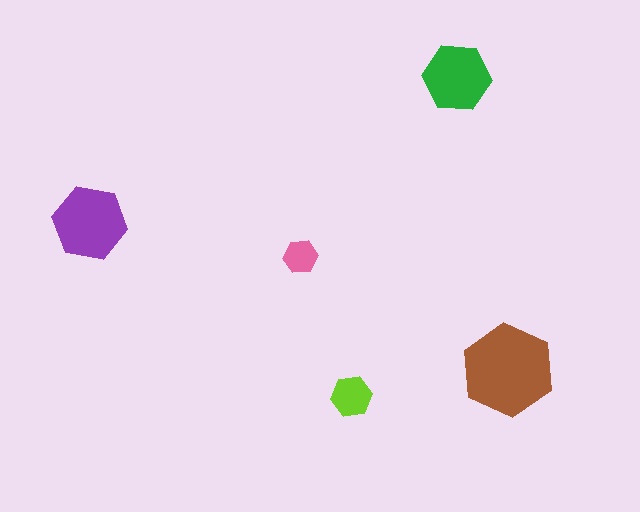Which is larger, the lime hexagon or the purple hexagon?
The purple one.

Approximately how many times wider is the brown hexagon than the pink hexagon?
About 2.5 times wider.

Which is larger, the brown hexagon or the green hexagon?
The brown one.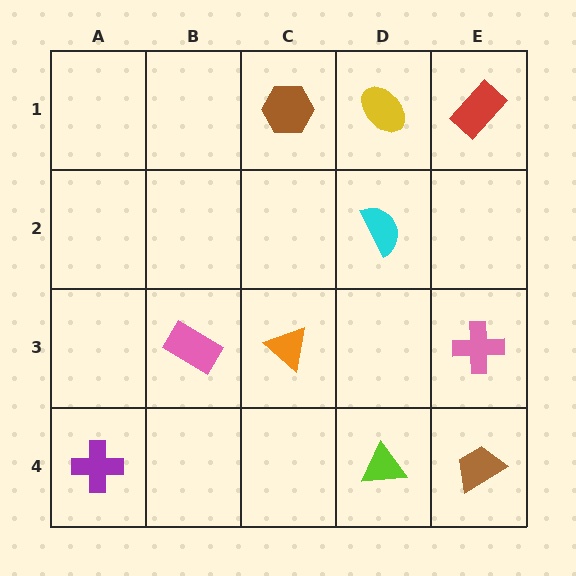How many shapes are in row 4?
3 shapes.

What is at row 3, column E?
A pink cross.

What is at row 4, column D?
A lime triangle.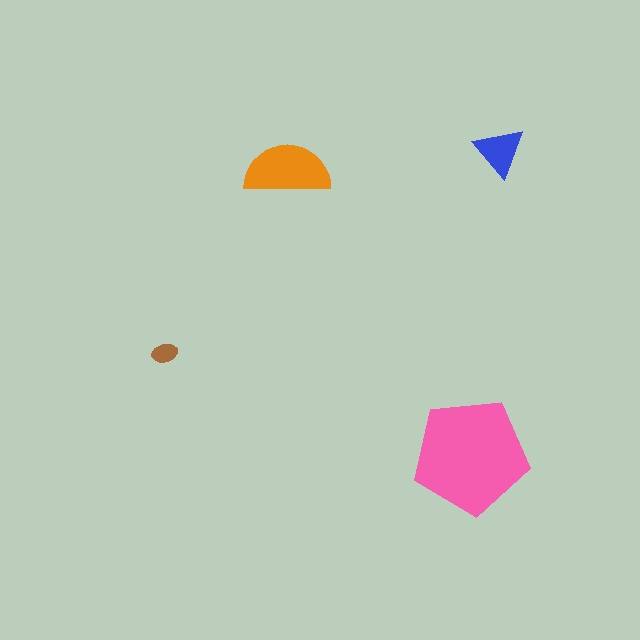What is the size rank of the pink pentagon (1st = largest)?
1st.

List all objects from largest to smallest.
The pink pentagon, the orange semicircle, the blue triangle, the brown ellipse.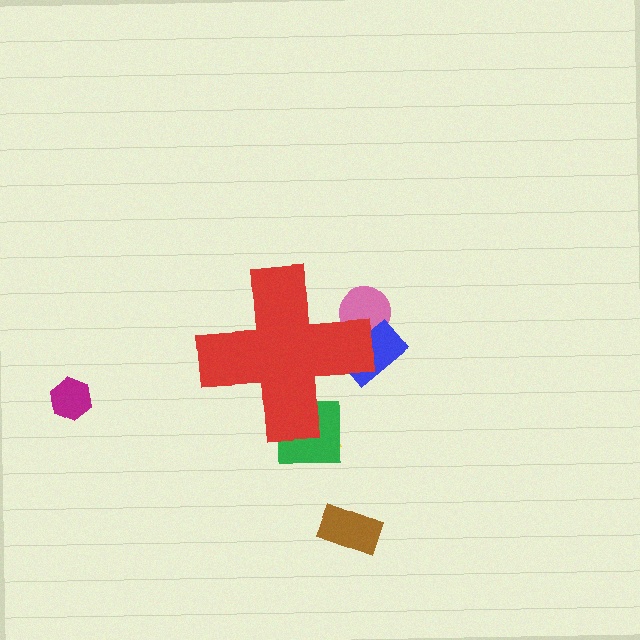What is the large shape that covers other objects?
A red cross.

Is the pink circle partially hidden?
Yes, the pink circle is partially hidden behind the red cross.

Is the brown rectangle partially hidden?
No, the brown rectangle is fully visible.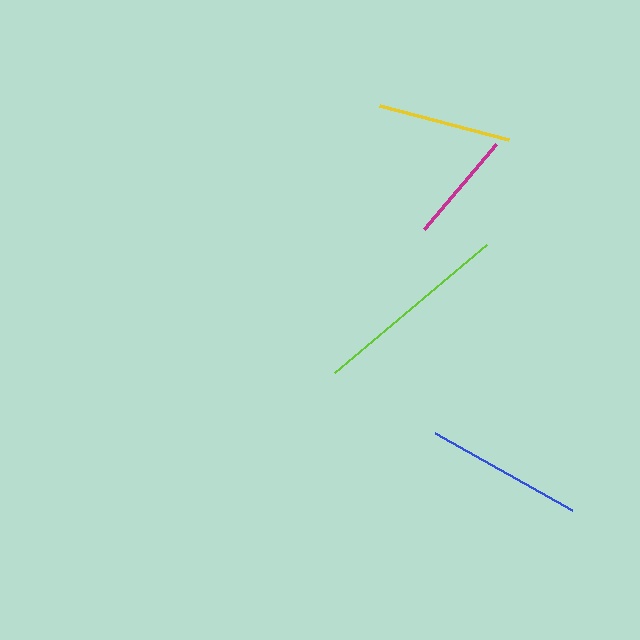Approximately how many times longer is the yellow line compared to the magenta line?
The yellow line is approximately 1.2 times the length of the magenta line.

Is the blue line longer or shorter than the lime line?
The lime line is longer than the blue line.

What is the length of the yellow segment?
The yellow segment is approximately 133 pixels long.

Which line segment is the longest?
The lime line is the longest at approximately 199 pixels.